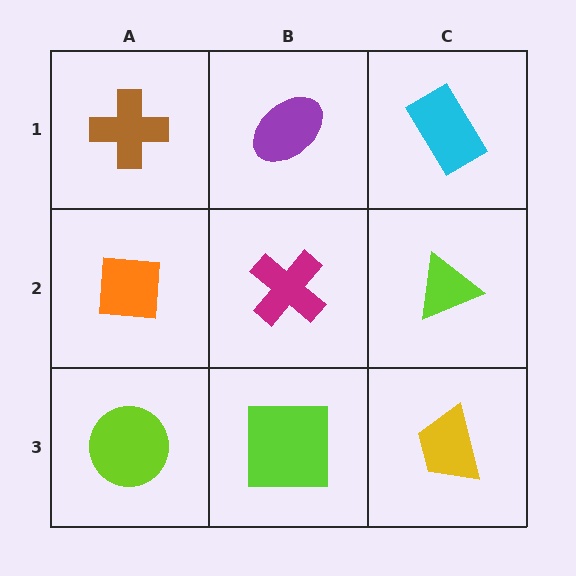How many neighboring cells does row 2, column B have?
4.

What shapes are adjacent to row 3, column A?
An orange square (row 2, column A), a lime square (row 3, column B).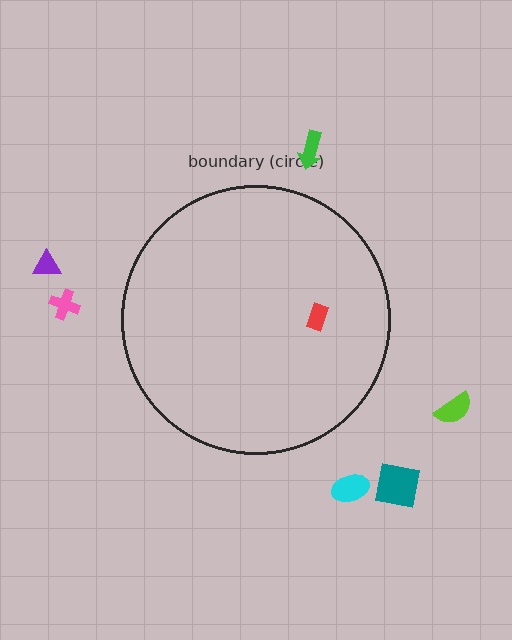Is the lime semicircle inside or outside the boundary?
Outside.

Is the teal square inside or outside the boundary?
Outside.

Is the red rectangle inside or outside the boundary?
Inside.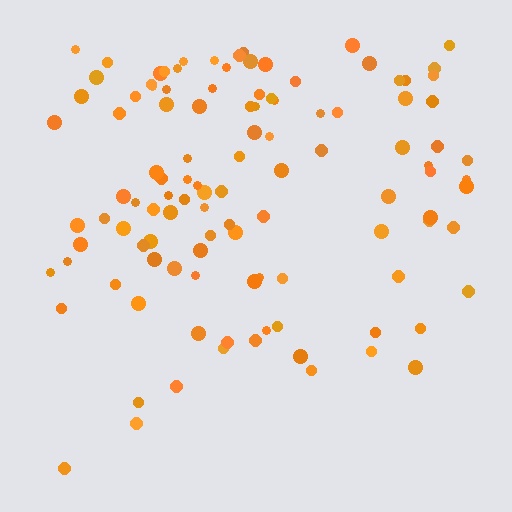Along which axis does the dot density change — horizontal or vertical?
Vertical.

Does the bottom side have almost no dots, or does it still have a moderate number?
Still a moderate number, just noticeably fewer than the top.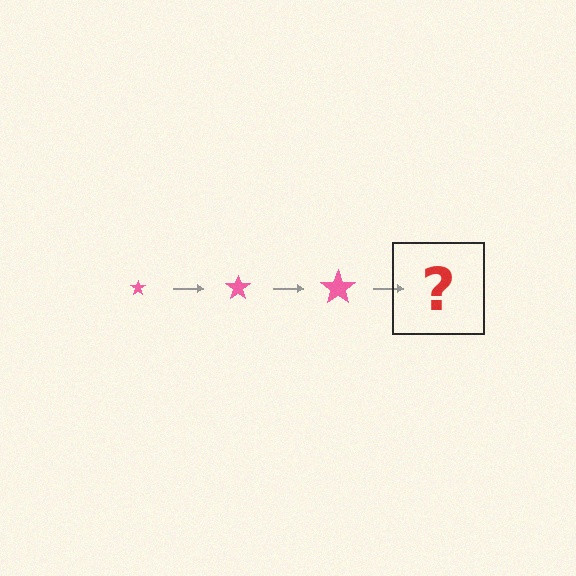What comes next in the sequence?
The next element should be a pink star, larger than the previous one.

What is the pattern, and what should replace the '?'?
The pattern is that the star gets progressively larger each step. The '?' should be a pink star, larger than the previous one.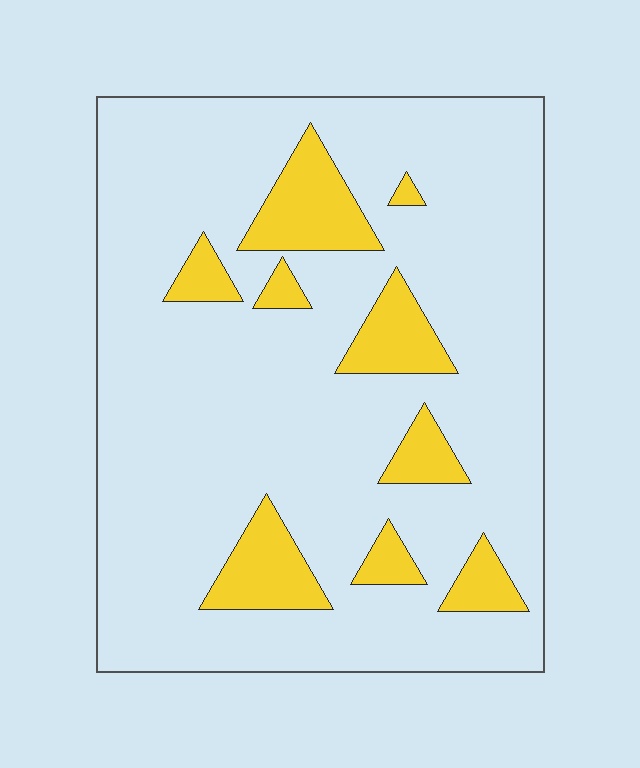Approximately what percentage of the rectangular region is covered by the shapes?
Approximately 15%.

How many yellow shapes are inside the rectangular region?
9.